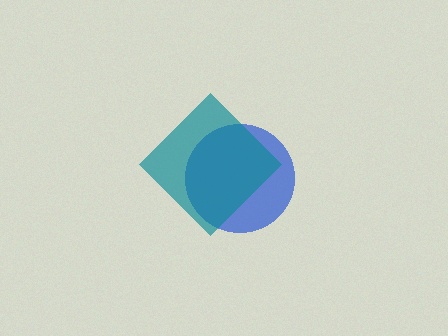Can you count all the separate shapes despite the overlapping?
Yes, there are 2 separate shapes.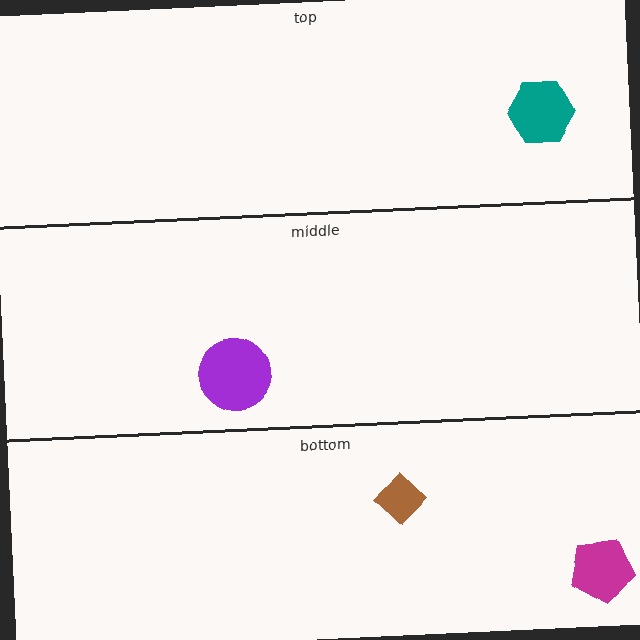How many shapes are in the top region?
1.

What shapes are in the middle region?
The purple circle.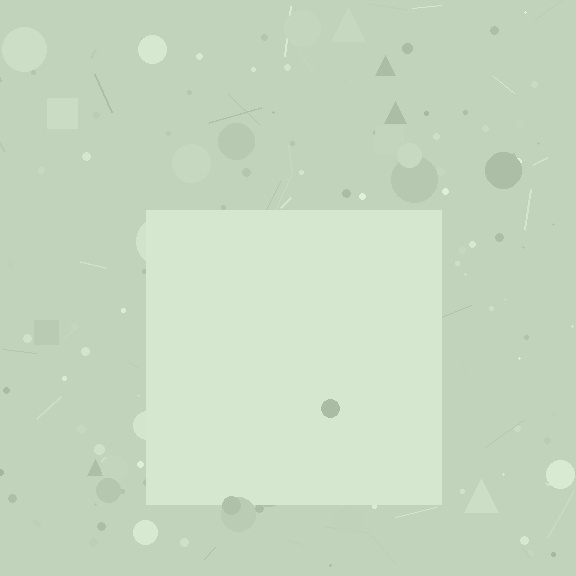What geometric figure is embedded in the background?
A square is embedded in the background.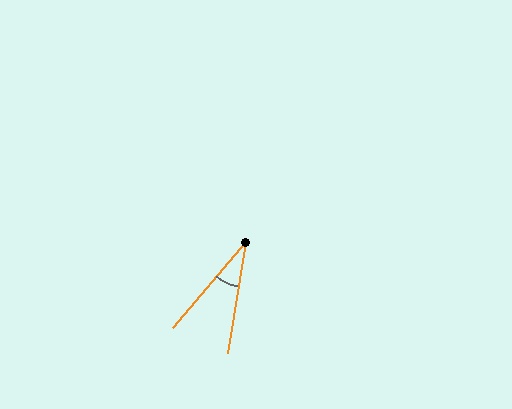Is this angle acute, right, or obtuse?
It is acute.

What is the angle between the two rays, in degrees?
Approximately 31 degrees.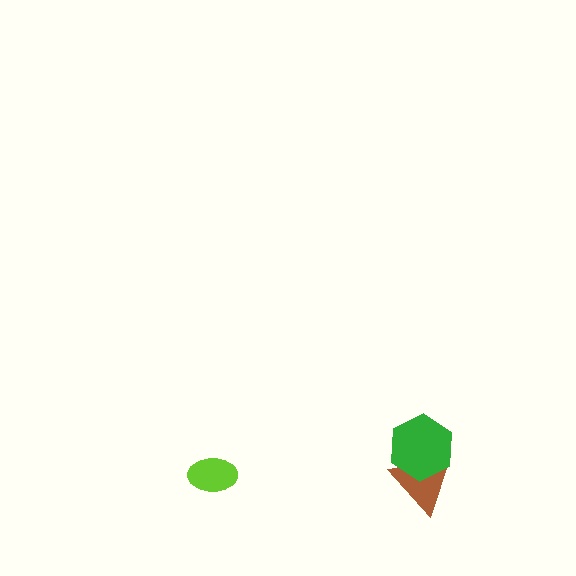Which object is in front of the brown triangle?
The green hexagon is in front of the brown triangle.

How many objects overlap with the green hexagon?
1 object overlaps with the green hexagon.